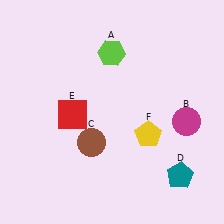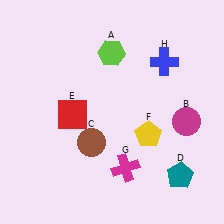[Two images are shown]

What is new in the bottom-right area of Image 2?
A magenta cross (G) was added in the bottom-right area of Image 2.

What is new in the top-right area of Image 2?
A blue cross (H) was added in the top-right area of Image 2.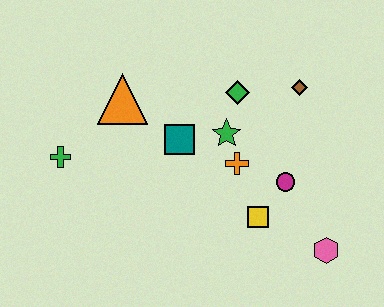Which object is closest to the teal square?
The green star is closest to the teal square.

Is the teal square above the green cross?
Yes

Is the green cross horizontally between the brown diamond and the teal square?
No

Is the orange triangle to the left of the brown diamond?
Yes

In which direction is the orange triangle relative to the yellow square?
The orange triangle is to the left of the yellow square.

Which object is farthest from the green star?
The green cross is farthest from the green star.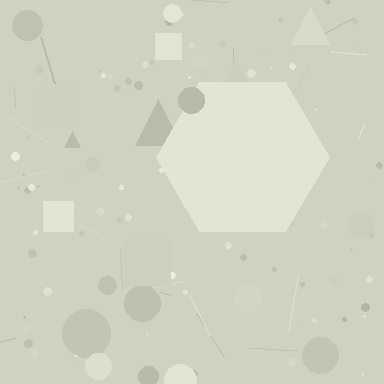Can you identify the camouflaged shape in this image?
The camouflaged shape is a hexagon.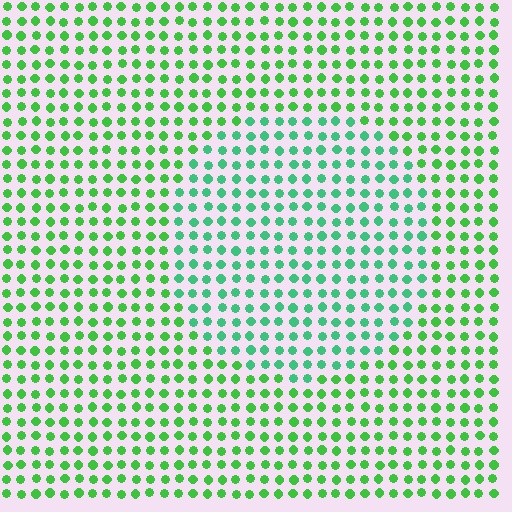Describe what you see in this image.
The image is filled with small green elements in a uniform arrangement. A circle-shaped region is visible where the elements are tinted to a slightly different hue, forming a subtle color boundary.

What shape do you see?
I see a circle.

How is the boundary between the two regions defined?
The boundary is defined purely by a slight shift in hue (about 29 degrees). Spacing, size, and orientation are identical on both sides.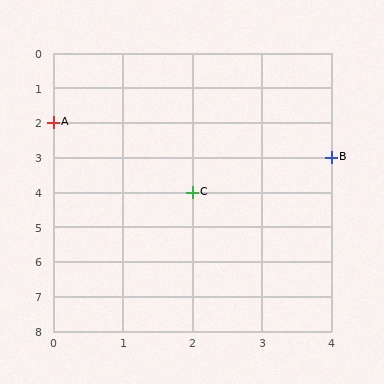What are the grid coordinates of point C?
Point C is at grid coordinates (2, 4).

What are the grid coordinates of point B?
Point B is at grid coordinates (4, 3).